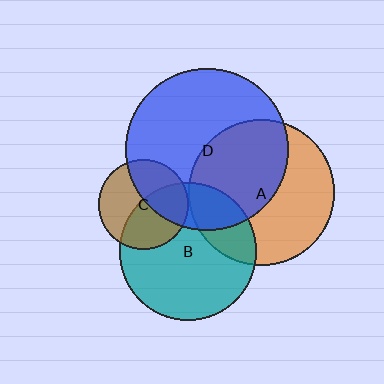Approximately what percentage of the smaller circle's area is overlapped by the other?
Approximately 50%.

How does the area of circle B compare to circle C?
Approximately 2.3 times.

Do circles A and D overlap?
Yes.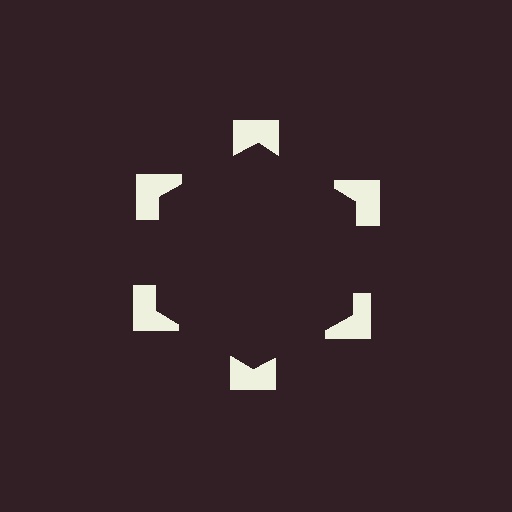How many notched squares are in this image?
There are 6 — one at each vertex of the illusory hexagon.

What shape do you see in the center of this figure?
An illusory hexagon — its edges are inferred from the aligned wedge cuts in the notched squares, not physically drawn.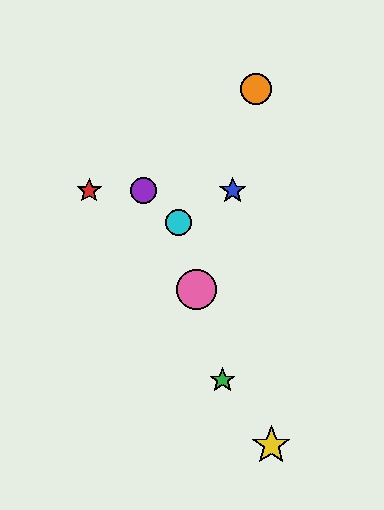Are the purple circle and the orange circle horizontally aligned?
No, the purple circle is at y≈191 and the orange circle is at y≈89.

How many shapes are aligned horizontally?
3 shapes (the red star, the blue star, the purple circle) are aligned horizontally.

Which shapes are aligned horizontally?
The red star, the blue star, the purple circle are aligned horizontally.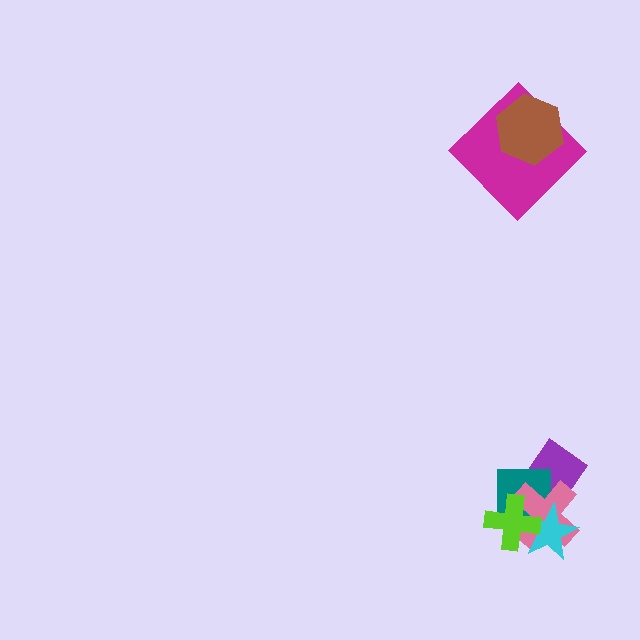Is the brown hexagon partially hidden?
No, no other shape covers it.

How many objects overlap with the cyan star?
4 objects overlap with the cyan star.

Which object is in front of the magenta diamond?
The brown hexagon is in front of the magenta diamond.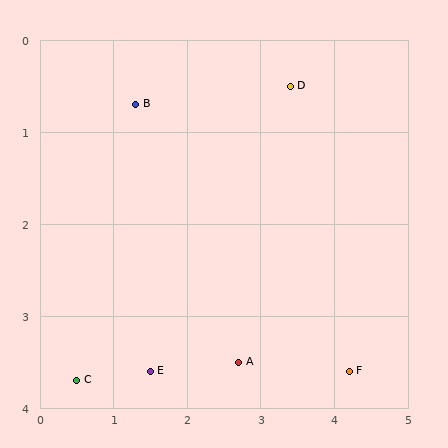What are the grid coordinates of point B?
Point B is at approximately (1.3, 0.7).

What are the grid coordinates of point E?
Point E is at approximately (1.5, 3.6).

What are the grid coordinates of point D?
Point D is at approximately (3.4, 0.5).